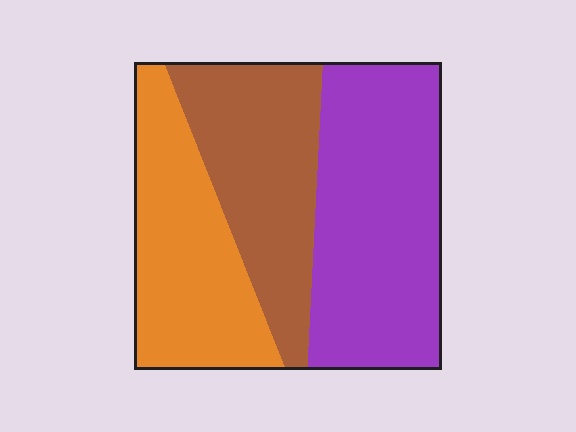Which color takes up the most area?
Purple, at roughly 40%.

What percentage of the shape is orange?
Orange covers roughly 30% of the shape.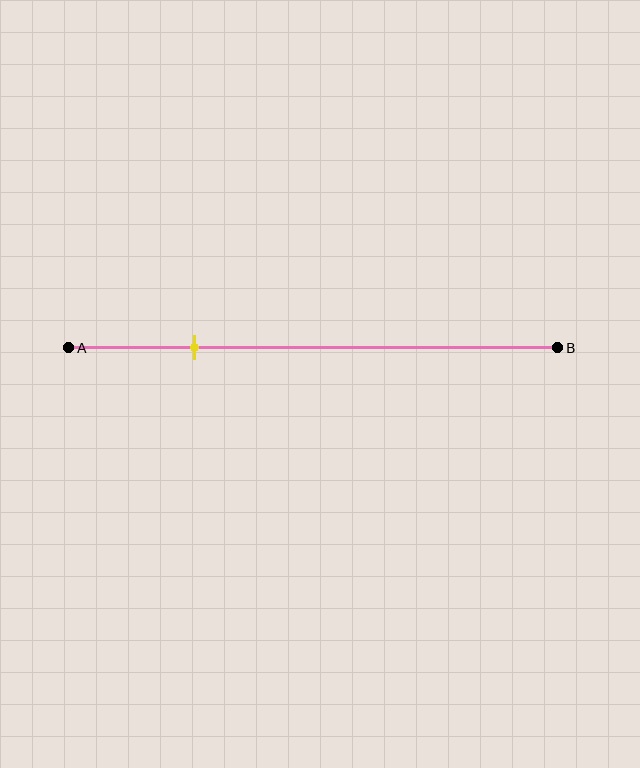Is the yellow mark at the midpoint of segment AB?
No, the mark is at about 25% from A, not at the 50% midpoint.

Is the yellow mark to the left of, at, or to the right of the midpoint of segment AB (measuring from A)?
The yellow mark is to the left of the midpoint of segment AB.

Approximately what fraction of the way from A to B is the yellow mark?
The yellow mark is approximately 25% of the way from A to B.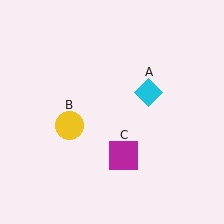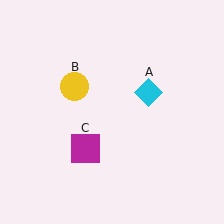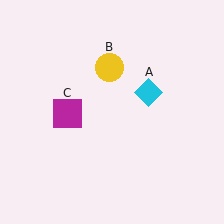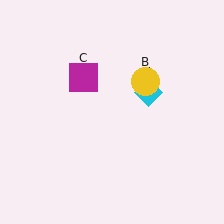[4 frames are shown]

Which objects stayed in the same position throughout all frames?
Cyan diamond (object A) remained stationary.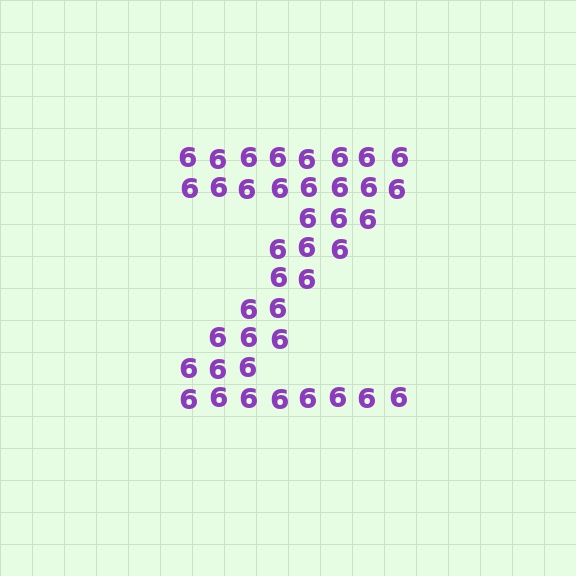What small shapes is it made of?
It is made of small digit 6's.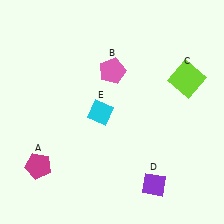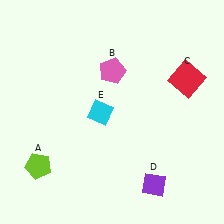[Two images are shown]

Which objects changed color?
A changed from magenta to lime. C changed from lime to red.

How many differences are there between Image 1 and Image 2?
There are 2 differences between the two images.